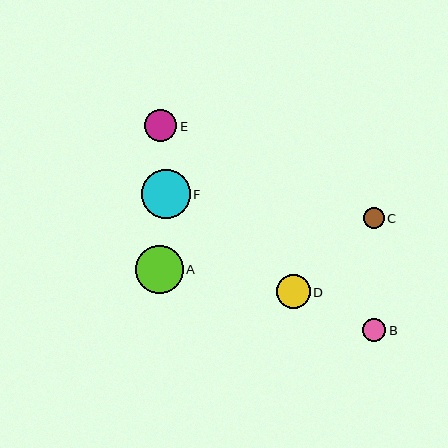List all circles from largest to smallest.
From largest to smallest: F, A, D, E, B, C.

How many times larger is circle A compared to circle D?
Circle A is approximately 1.4 times the size of circle D.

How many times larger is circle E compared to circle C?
Circle E is approximately 1.6 times the size of circle C.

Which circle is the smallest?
Circle C is the smallest with a size of approximately 21 pixels.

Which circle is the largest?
Circle F is the largest with a size of approximately 48 pixels.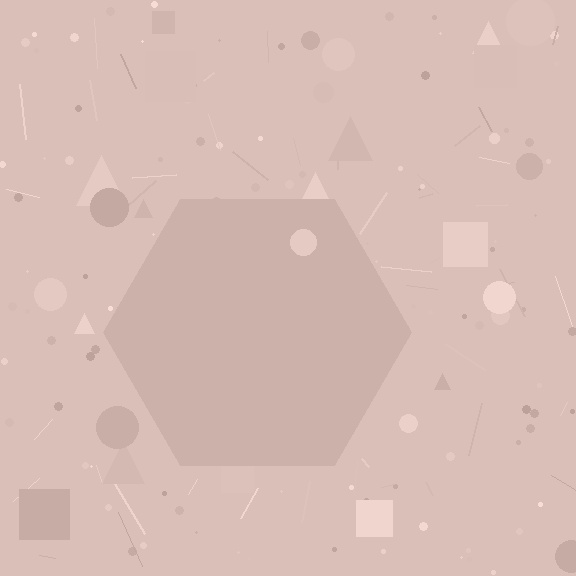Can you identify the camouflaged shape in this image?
The camouflaged shape is a hexagon.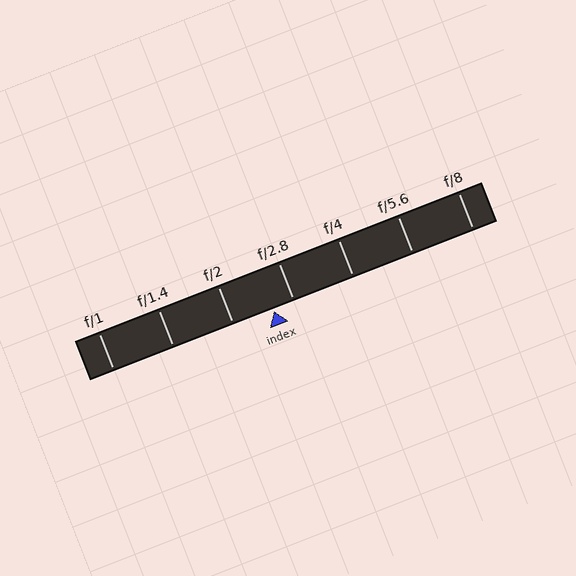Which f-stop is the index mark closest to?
The index mark is closest to f/2.8.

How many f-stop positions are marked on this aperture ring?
There are 7 f-stop positions marked.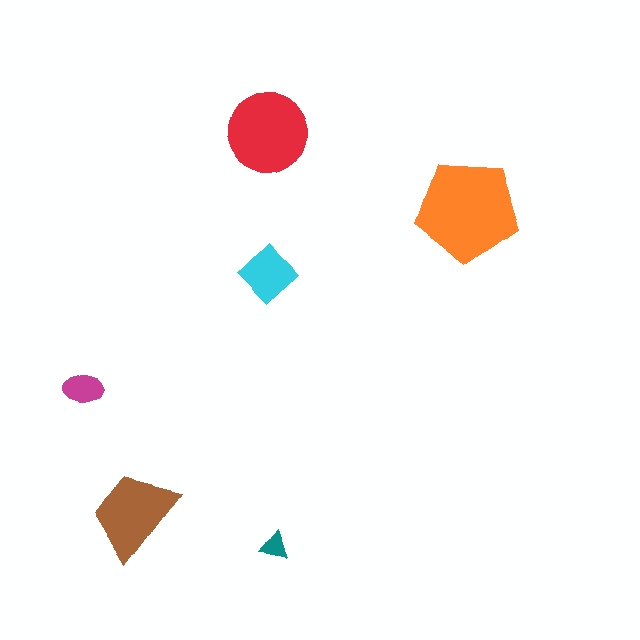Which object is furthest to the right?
The orange pentagon is rightmost.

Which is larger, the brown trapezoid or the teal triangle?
The brown trapezoid.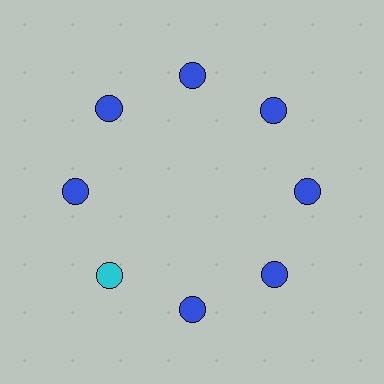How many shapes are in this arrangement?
There are 8 shapes arranged in a ring pattern.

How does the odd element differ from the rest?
It has a different color: cyan instead of blue.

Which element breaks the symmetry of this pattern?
The cyan circle at roughly the 8 o'clock position breaks the symmetry. All other shapes are blue circles.